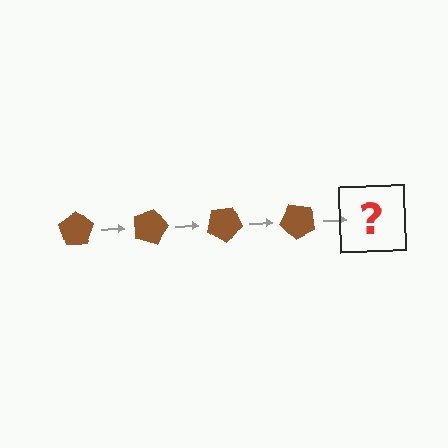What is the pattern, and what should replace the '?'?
The pattern is that the pentagon rotates 15 degrees each step. The '?' should be a brown pentagon rotated 60 degrees.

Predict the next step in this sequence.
The next step is a brown pentagon rotated 60 degrees.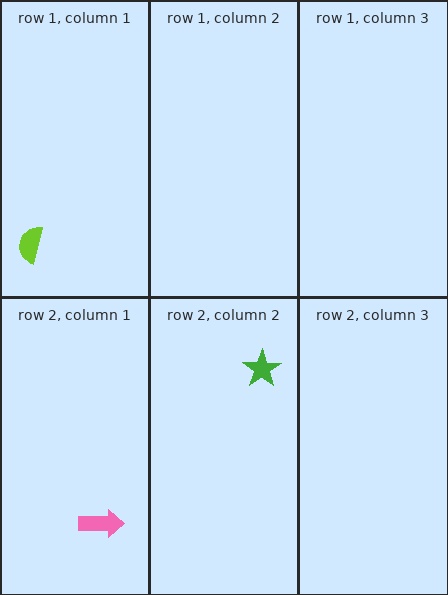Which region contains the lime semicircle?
The row 1, column 1 region.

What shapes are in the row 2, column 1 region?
The pink arrow.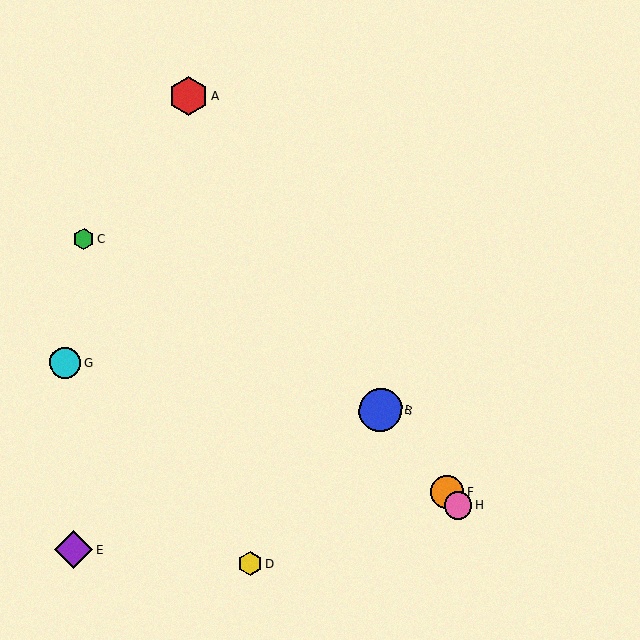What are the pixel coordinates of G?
Object G is at (65, 362).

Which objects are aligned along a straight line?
Objects B, F, H are aligned along a straight line.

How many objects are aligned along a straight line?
3 objects (B, F, H) are aligned along a straight line.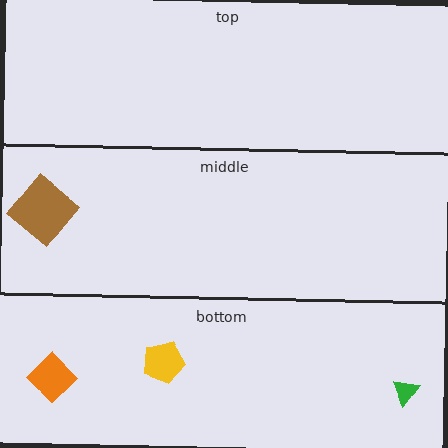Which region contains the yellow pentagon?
The bottom region.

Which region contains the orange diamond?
The bottom region.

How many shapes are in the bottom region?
3.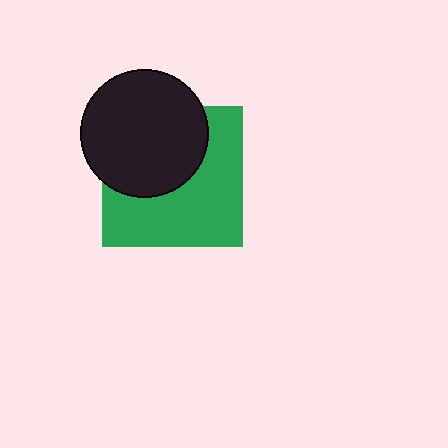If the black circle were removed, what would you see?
You would see the complete green square.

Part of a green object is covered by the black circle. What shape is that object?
It is a square.